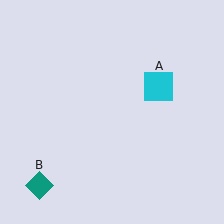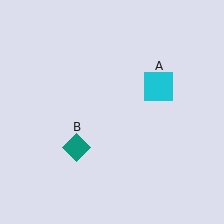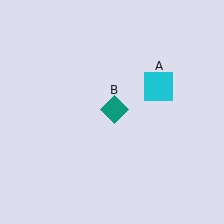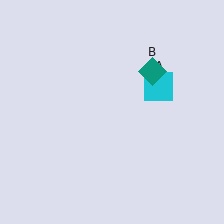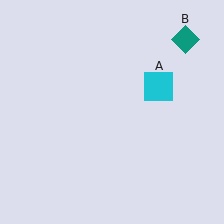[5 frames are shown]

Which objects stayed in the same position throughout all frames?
Cyan square (object A) remained stationary.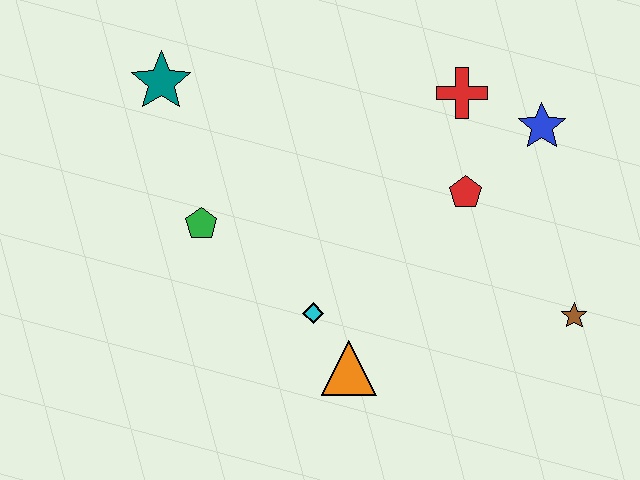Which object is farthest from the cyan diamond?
The blue star is farthest from the cyan diamond.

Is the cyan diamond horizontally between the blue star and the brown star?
No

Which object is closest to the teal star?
The green pentagon is closest to the teal star.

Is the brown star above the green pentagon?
No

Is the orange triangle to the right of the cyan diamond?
Yes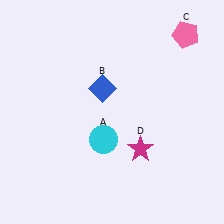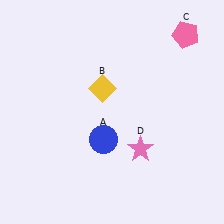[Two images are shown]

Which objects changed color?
A changed from cyan to blue. B changed from blue to yellow. D changed from magenta to pink.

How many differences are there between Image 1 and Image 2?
There are 3 differences between the two images.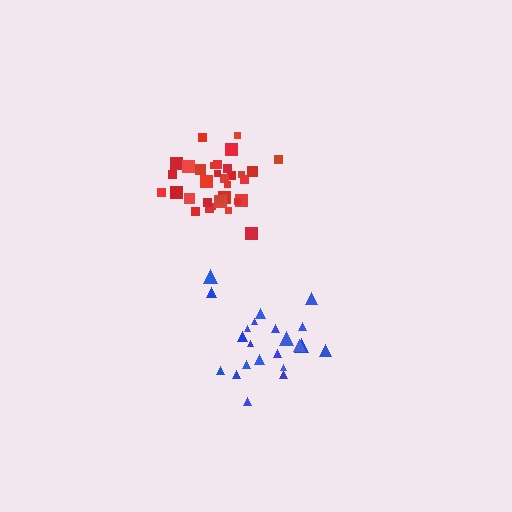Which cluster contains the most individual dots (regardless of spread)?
Red (33).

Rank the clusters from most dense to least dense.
red, blue.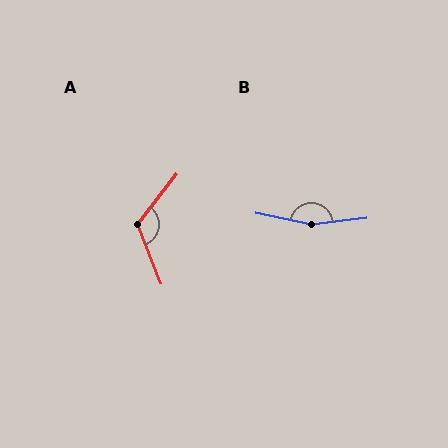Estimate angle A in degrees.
Approximately 120 degrees.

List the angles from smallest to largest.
A (120°), B (162°).